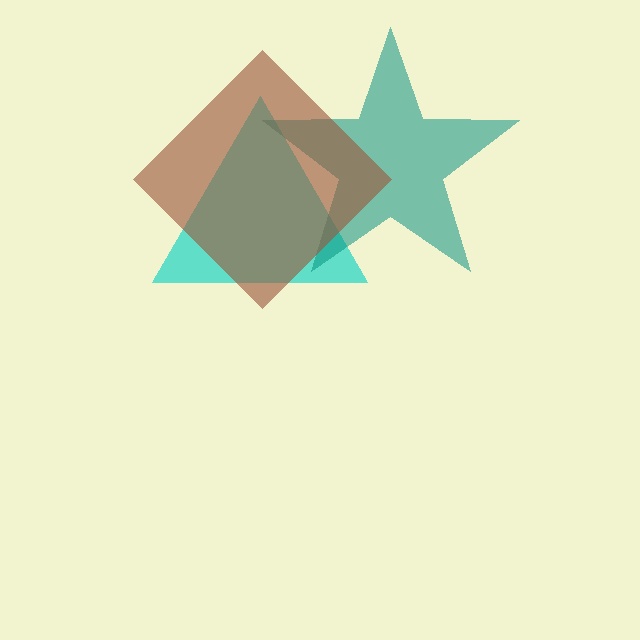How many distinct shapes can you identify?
There are 3 distinct shapes: a cyan triangle, a teal star, a brown diamond.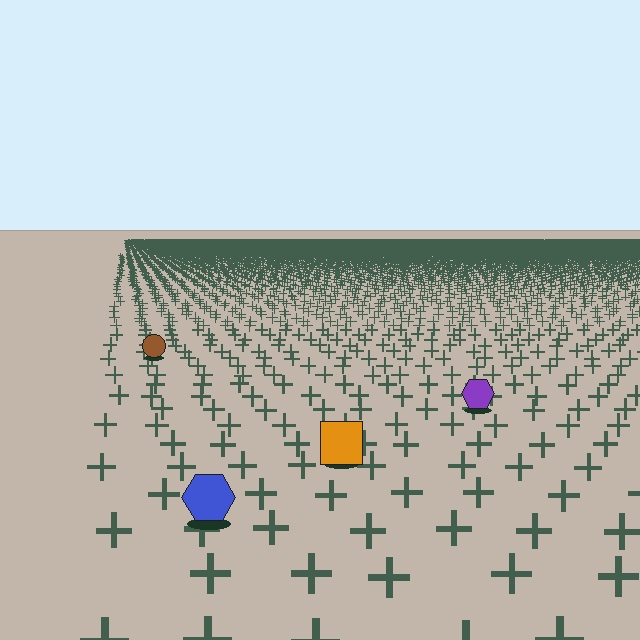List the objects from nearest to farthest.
From nearest to farthest: the blue hexagon, the orange square, the purple hexagon, the brown circle.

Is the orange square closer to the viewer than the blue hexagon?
No. The blue hexagon is closer — you can tell from the texture gradient: the ground texture is coarser near it.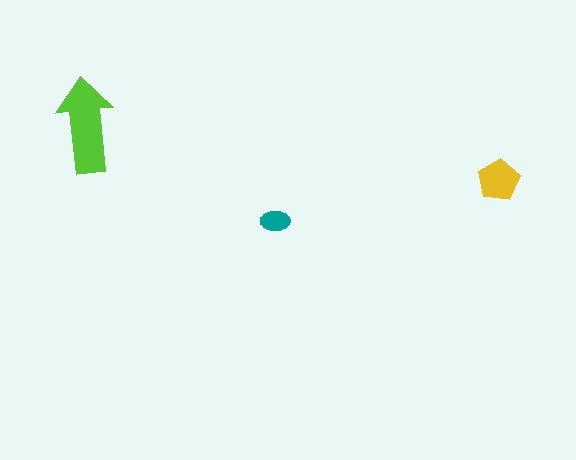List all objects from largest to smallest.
The lime arrow, the yellow pentagon, the teal ellipse.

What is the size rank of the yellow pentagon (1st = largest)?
2nd.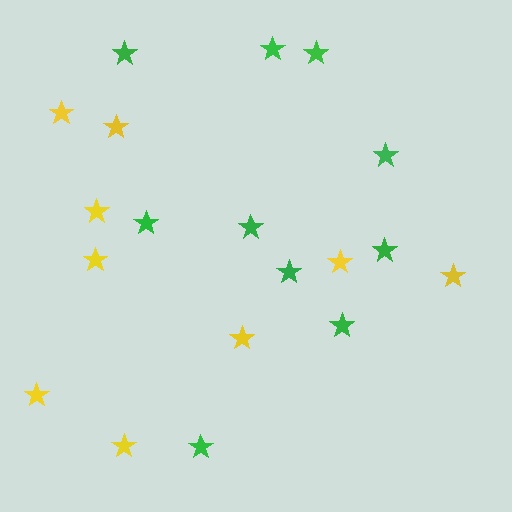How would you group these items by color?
There are 2 groups: one group of yellow stars (9) and one group of green stars (10).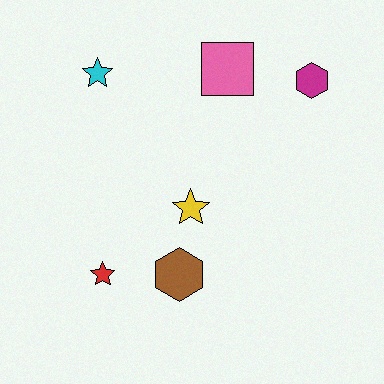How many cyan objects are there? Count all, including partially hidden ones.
There is 1 cyan object.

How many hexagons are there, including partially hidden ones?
There are 2 hexagons.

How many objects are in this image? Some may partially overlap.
There are 6 objects.